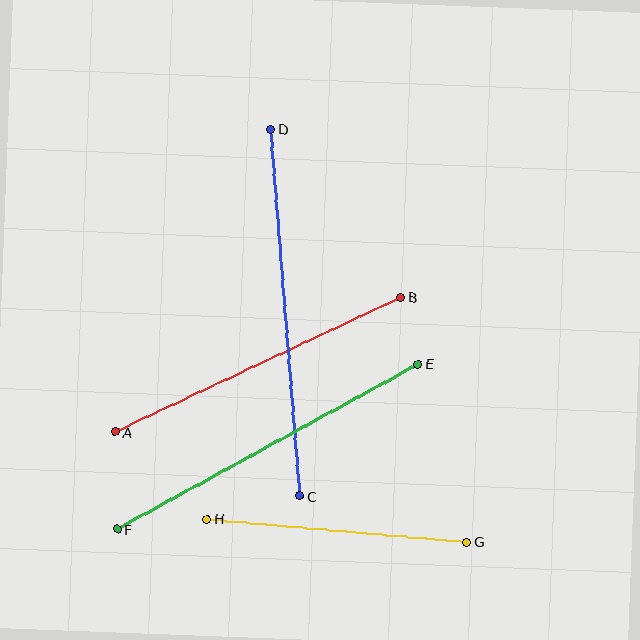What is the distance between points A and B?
The distance is approximately 316 pixels.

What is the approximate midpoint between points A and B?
The midpoint is at approximately (258, 365) pixels.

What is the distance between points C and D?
The distance is approximately 368 pixels.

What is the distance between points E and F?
The distance is approximately 344 pixels.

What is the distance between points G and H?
The distance is approximately 260 pixels.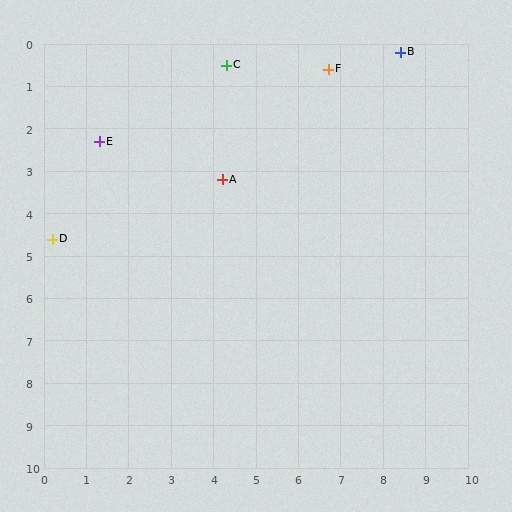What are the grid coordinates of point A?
Point A is at approximately (4.2, 3.2).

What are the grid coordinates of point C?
Point C is at approximately (4.3, 0.5).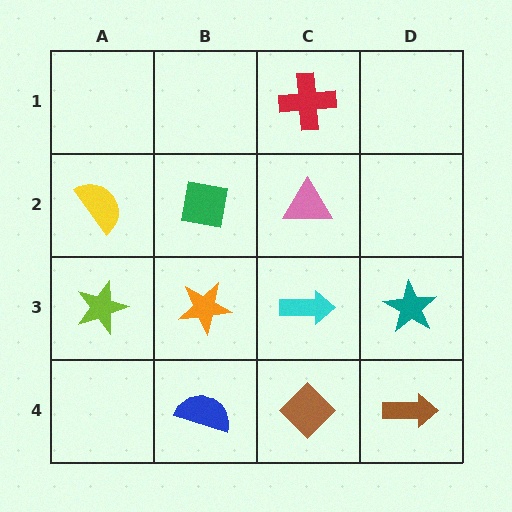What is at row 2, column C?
A pink triangle.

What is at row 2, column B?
A green square.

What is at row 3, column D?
A teal star.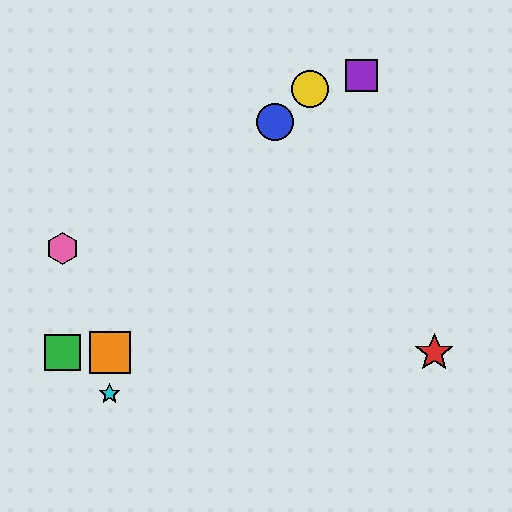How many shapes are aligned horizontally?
3 shapes (the red star, the green square, the orange square) are aligned horizontally.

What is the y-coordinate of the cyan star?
The cyan star is at y≈394.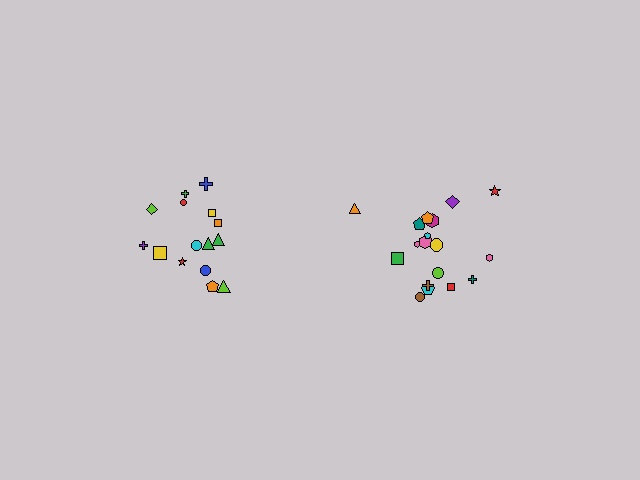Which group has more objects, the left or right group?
The right group.